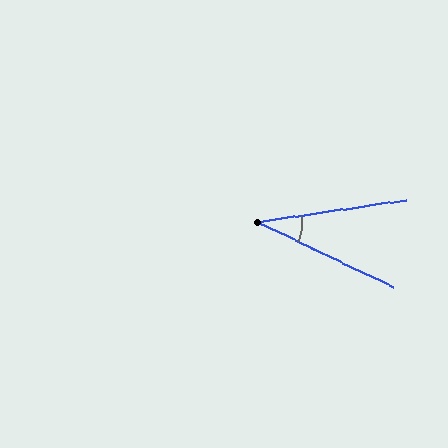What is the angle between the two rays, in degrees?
Approximately 34 degrees.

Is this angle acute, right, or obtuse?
It is acute.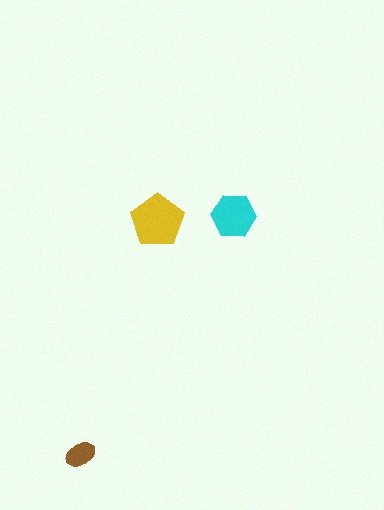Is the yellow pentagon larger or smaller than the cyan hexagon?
Larger.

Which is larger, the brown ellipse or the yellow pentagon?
The yellow pentagon.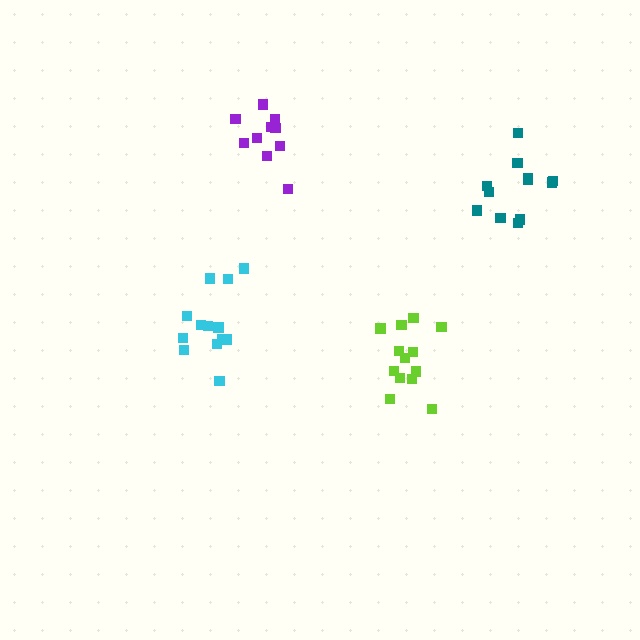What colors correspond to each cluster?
The clusters are colored: lime, purple, cyan, teal.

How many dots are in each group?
Group 1: 13 dots, Group 2: 10 dots, Group 3: 13 dots, Group 4: 12 dots (48 total).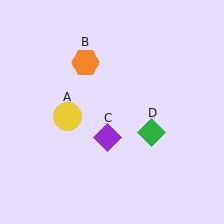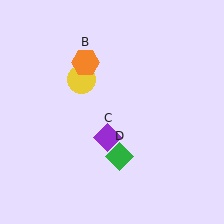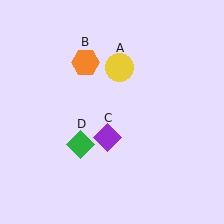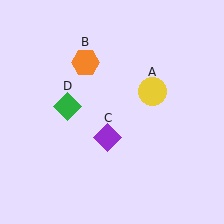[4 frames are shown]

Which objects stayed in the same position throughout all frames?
Orange hexagon (object B) and purple diamond (object C) remained stationary.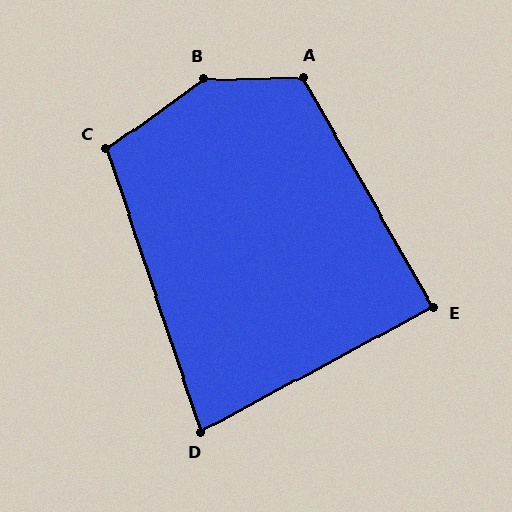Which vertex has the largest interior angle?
B, at approximately 145 degrees.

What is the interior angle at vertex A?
Approximately 119 degrees (obtuse).